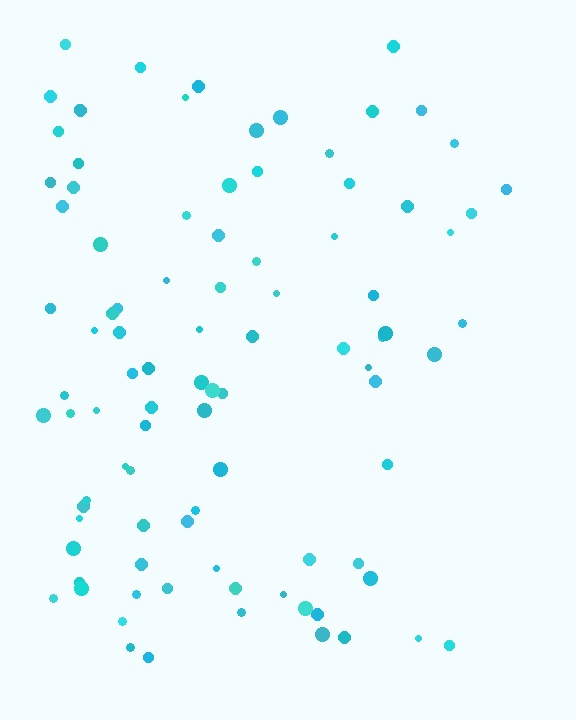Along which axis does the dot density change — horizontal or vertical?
Horizontal.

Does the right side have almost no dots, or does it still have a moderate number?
Still a moderate number, just noticeably fewer than the left.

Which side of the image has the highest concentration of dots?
The left.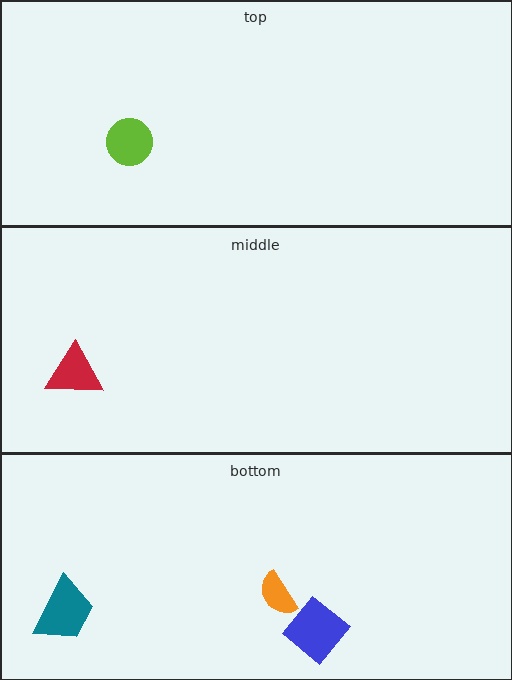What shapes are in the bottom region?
The blue diamond, the orange semicircle, the teal trapezoid.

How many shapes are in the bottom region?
3.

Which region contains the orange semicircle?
The bottom region.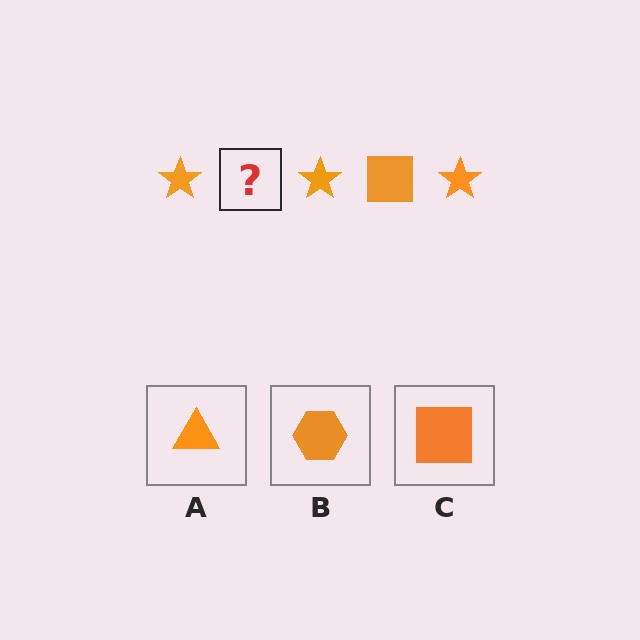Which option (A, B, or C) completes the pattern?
C.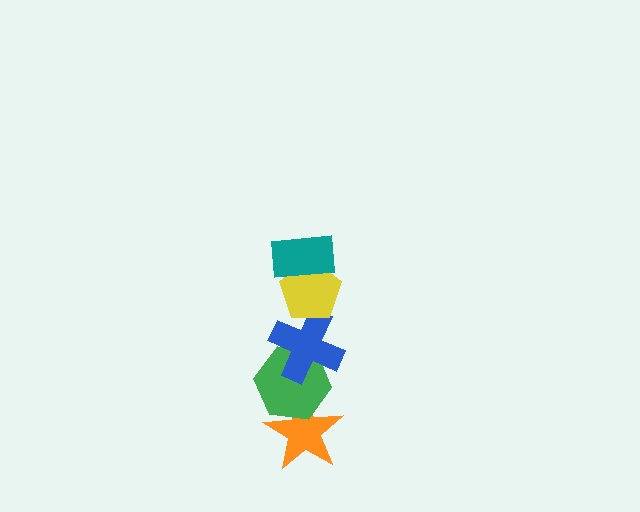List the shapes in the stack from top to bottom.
From top to bottom: the teal rectangle, the yellow pentagon, the blue cross, the green hexagon, the orange star.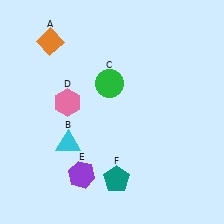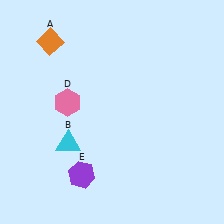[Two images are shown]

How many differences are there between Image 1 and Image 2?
There are 2 differences between the two images.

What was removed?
The green circle (C), the teal pentagon (F) were removed in Image 2.